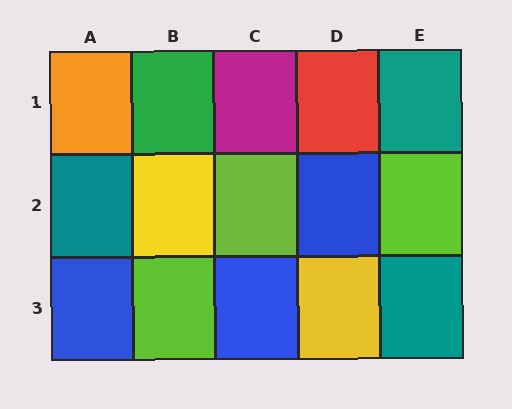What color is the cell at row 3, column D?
Yellow.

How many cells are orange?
1 cell is orange.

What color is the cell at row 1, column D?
Red.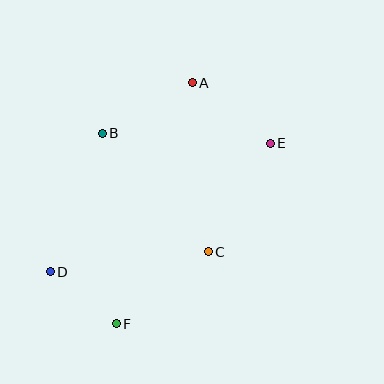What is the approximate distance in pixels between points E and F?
The distance between E and F is approximately 237 pixels.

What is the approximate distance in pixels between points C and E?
The distance between C and E is approximately 125 pixels.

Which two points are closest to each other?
Points D and F are closest to each other.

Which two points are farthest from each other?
Points D and E are farthest from each other.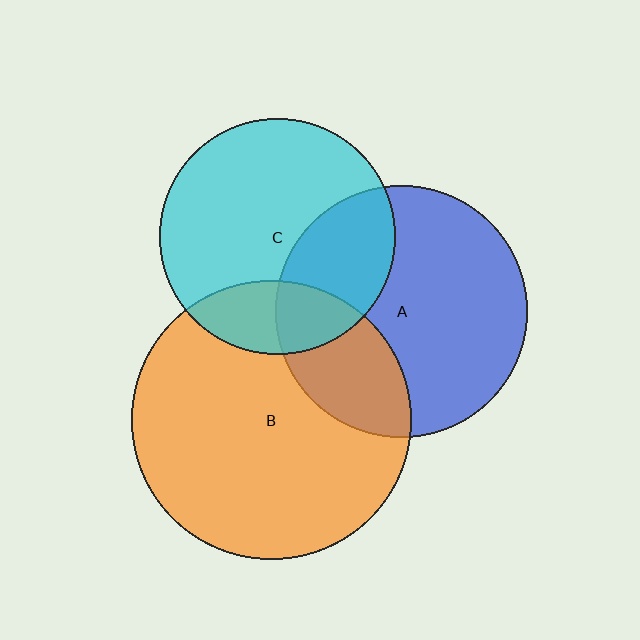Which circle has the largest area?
Circle B (orange).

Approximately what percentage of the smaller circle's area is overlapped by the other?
Approximately 25%.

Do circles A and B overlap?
Yes.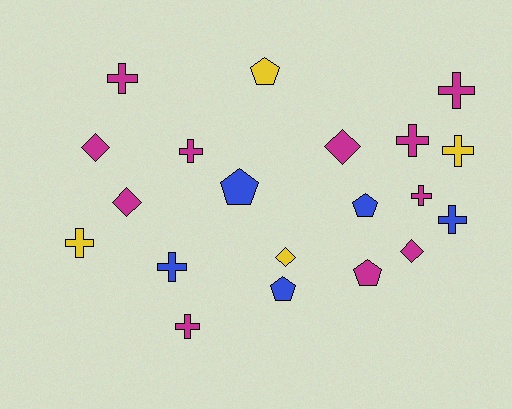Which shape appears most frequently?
Cross, with 10 objects.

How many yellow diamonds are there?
There is 1 yellow diamond.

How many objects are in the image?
There are 20 objects.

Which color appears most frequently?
Magenta, with 11 objects.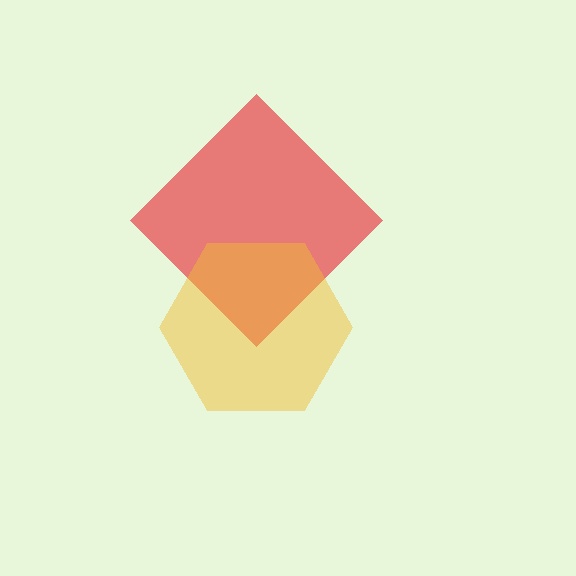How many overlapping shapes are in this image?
There are 2 overlapping shapes in the image.